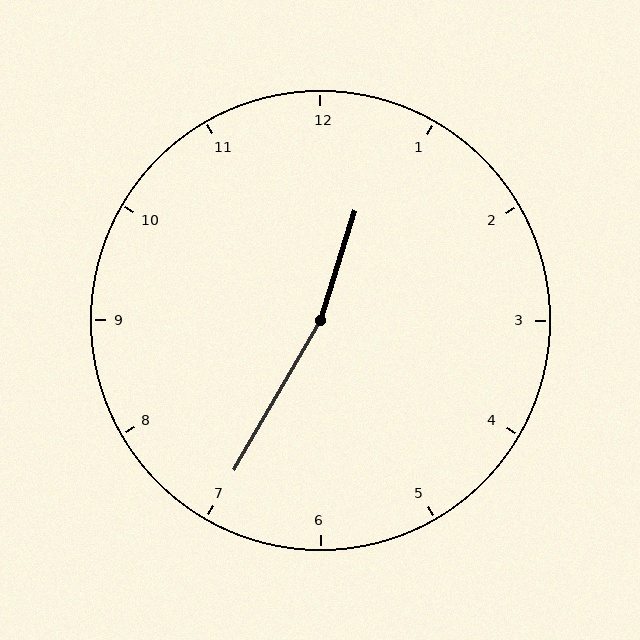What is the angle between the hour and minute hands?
Approximately 168 degrees.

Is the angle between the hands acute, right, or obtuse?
It is obtuse.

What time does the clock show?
12:35.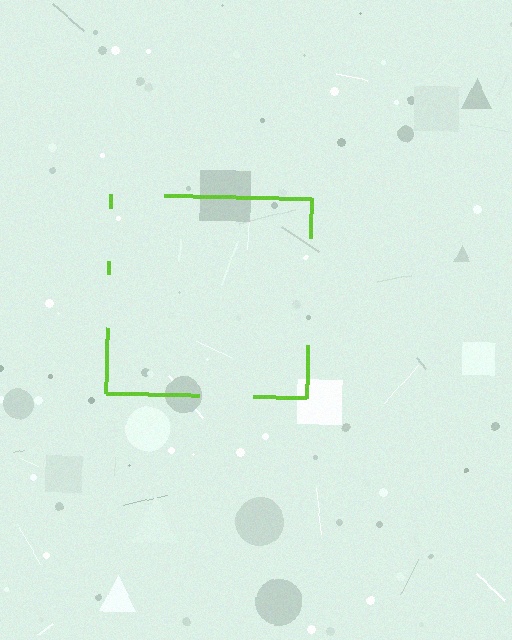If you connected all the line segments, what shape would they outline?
They would outline a square.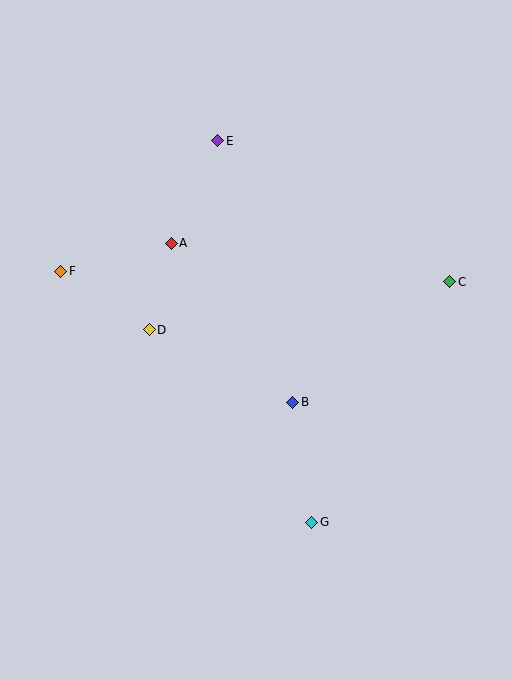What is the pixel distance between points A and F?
The distance between A and F is 114 pixels.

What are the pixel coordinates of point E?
Point E is at (218, 141).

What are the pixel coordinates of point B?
Point B is at (293, 402).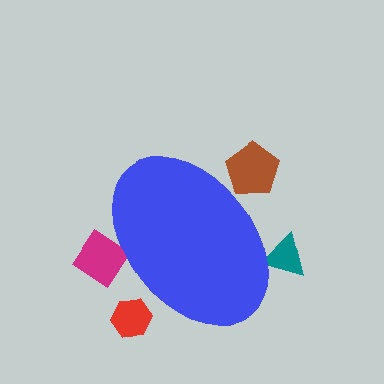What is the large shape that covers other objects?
A blue ellipse.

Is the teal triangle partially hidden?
Yes, the teal triangle is partially hidden behind the blue ellipse.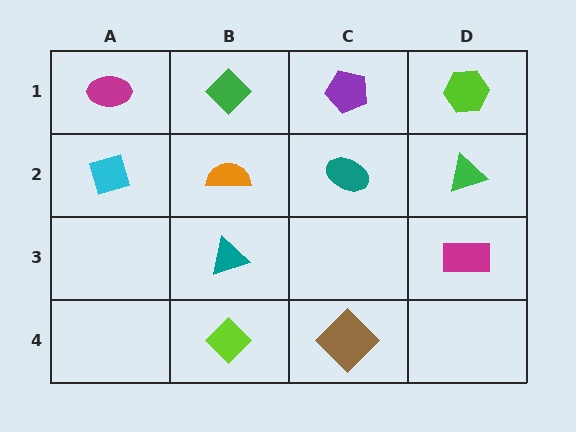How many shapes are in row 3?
2 shapes.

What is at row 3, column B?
A teal triangle.